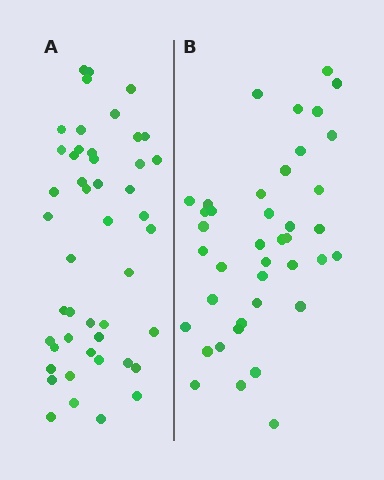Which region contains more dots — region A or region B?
Region A (the left region) has more dots.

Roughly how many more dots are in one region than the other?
Region A has roughly 8 or so more dots than region B.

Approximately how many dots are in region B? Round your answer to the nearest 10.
About 40 dots.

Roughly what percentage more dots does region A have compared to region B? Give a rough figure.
About 20% more.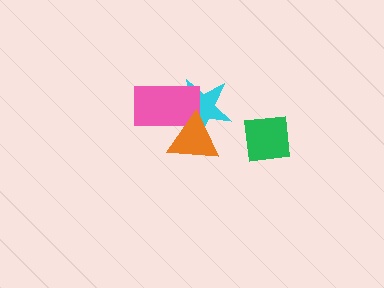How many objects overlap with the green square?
0 objects overlap with the green square.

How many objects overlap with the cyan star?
2 objects overlap with the cyan star.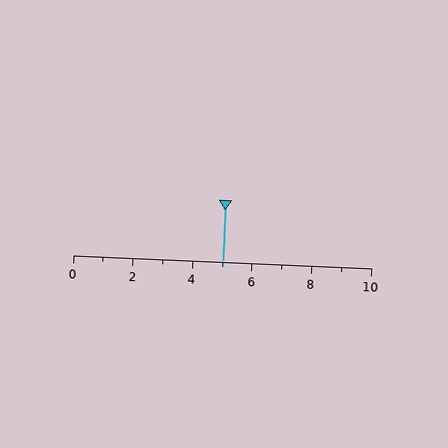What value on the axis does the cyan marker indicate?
The marker indicates approximately 5.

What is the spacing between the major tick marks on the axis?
The major ticks are spaced 2 apart.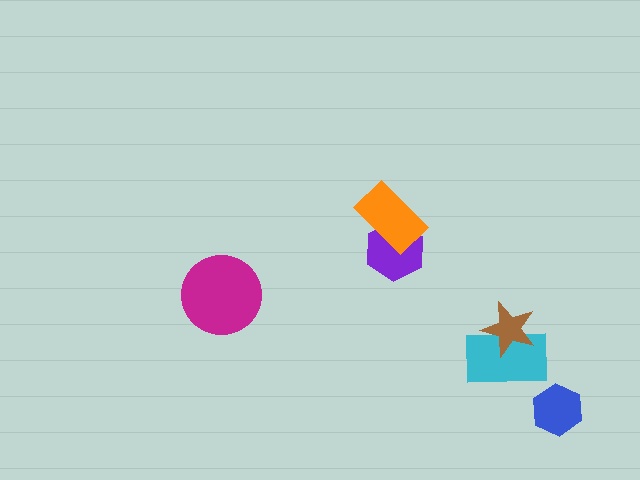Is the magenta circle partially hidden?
No, no other shape covers it.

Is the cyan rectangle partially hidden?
Yes, it is partially covered by another shape.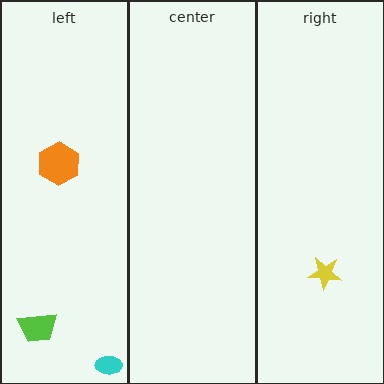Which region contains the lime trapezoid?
The left region.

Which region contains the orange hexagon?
The left region.